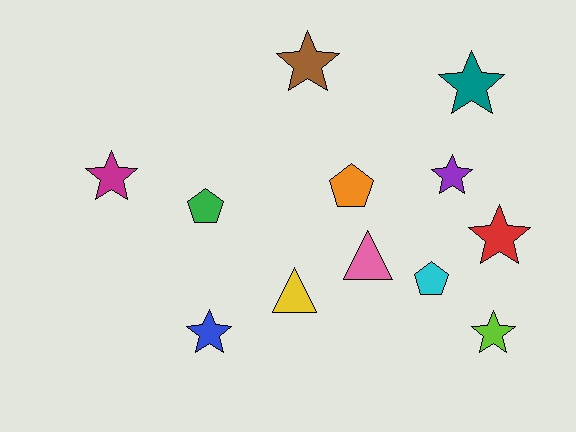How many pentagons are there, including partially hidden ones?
There are 3 pentagons.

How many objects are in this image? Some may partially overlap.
There are 12 objects.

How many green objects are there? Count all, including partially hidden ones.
There is 1 green object.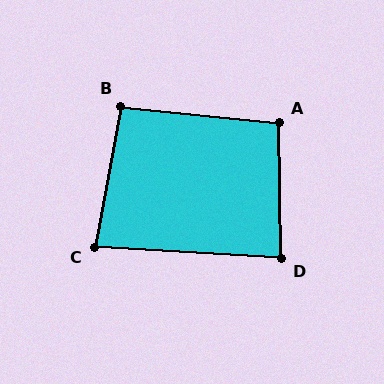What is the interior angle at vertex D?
Approximately 85 degrees (approximately right).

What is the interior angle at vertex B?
Approximately 95 degrees (approximately right).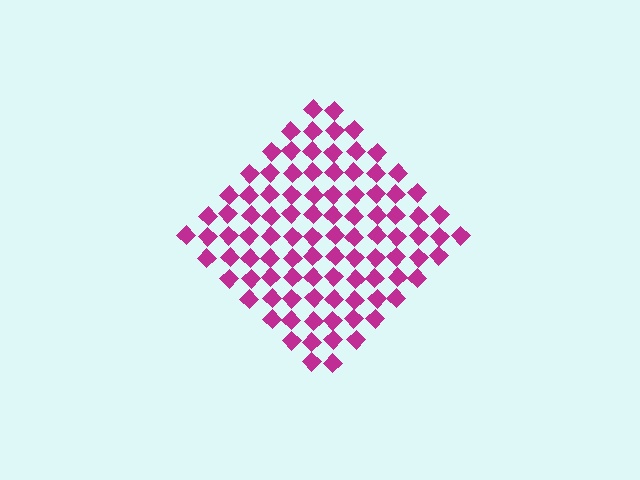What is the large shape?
The large shape is a diamond.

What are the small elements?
The small elements are diamonds.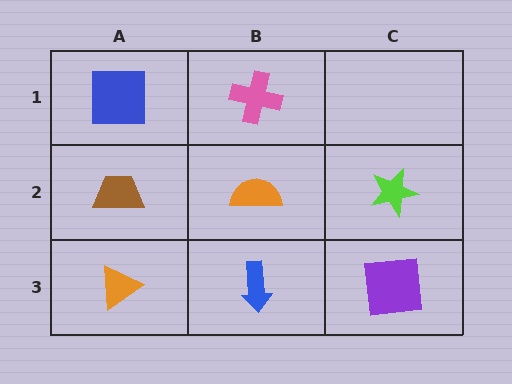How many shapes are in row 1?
2 shapes.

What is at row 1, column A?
A blue square.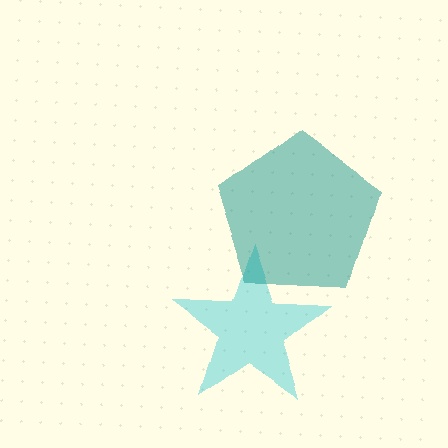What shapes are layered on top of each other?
The layered shapes are: a cyan star, a teal pentagon.